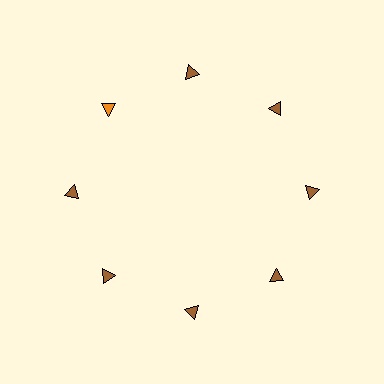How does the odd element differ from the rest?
It has a different color: orange instead of brown.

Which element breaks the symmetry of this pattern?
The orange triangle at roughly the 10 o'clock position breaks the symmetry. All other shapes are brown triangles.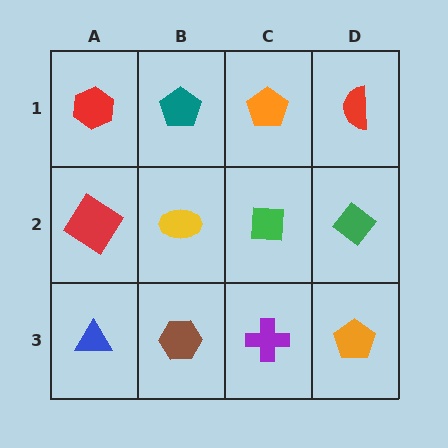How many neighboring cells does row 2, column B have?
4.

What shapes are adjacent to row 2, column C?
An orange pentagon (row 1, column C), a purple cross (row 3, column C), a yellow ellipse (row 2, column B), a green diamond (row 2, column D).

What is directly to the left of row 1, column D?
An orange pentagon.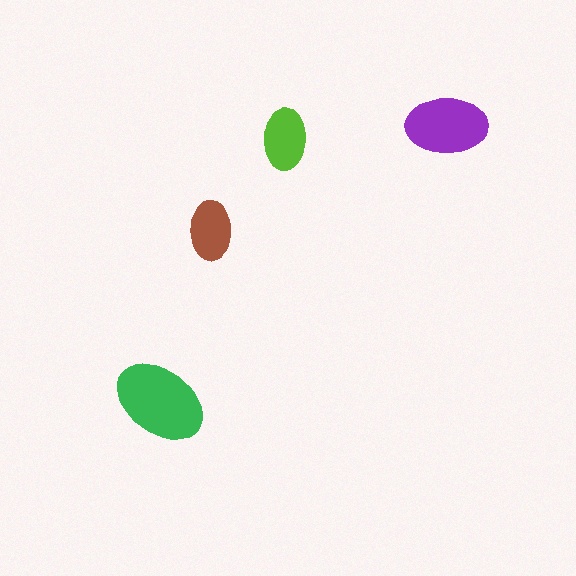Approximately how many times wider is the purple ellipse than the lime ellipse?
About 1.5 times wider.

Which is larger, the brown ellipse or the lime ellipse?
The lime one.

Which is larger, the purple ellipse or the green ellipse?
The green one.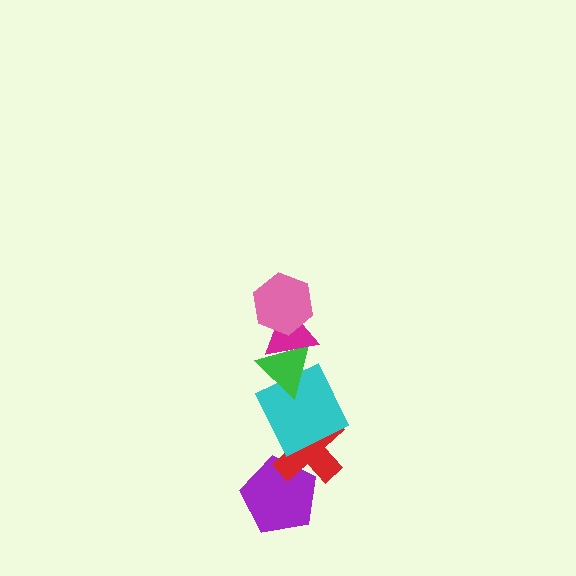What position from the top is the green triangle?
The green triangle is 3rd from the top.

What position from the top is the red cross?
The red cross is 5th from the top.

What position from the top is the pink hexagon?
The pink hexagon is 1st from the top.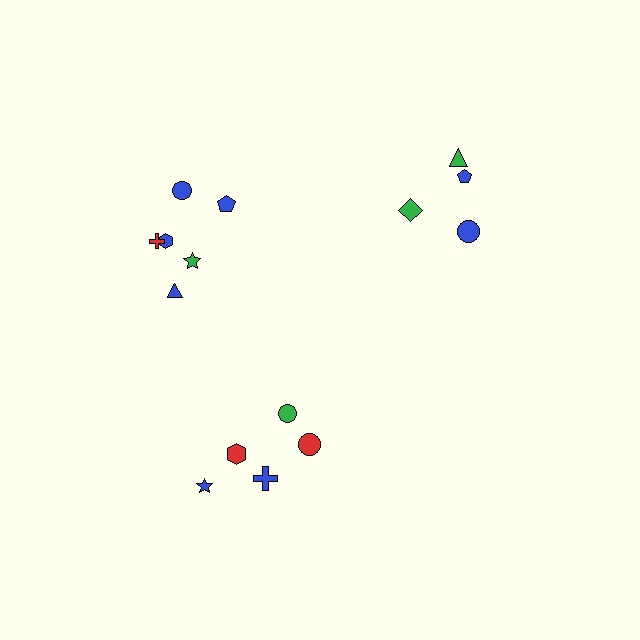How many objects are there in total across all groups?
There are 15 objects.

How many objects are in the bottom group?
There are 5 objects.